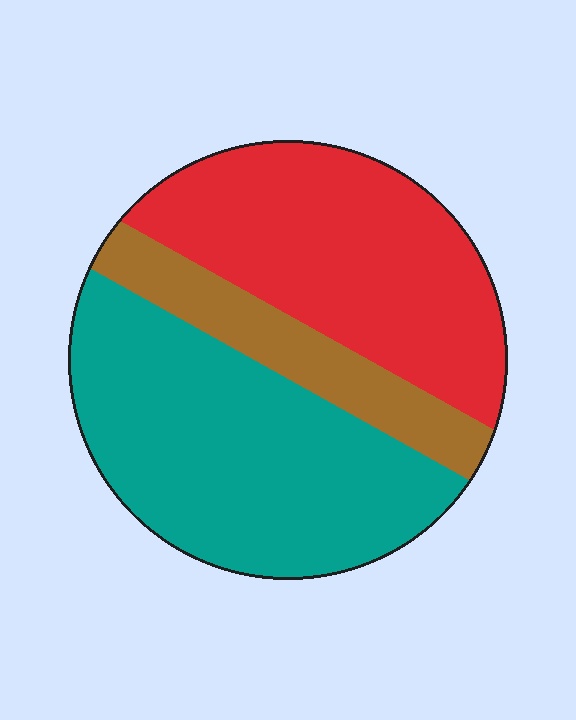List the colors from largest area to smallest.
From largest to smallest: teal, red, brown.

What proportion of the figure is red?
Red covers roughly 40% of the figure.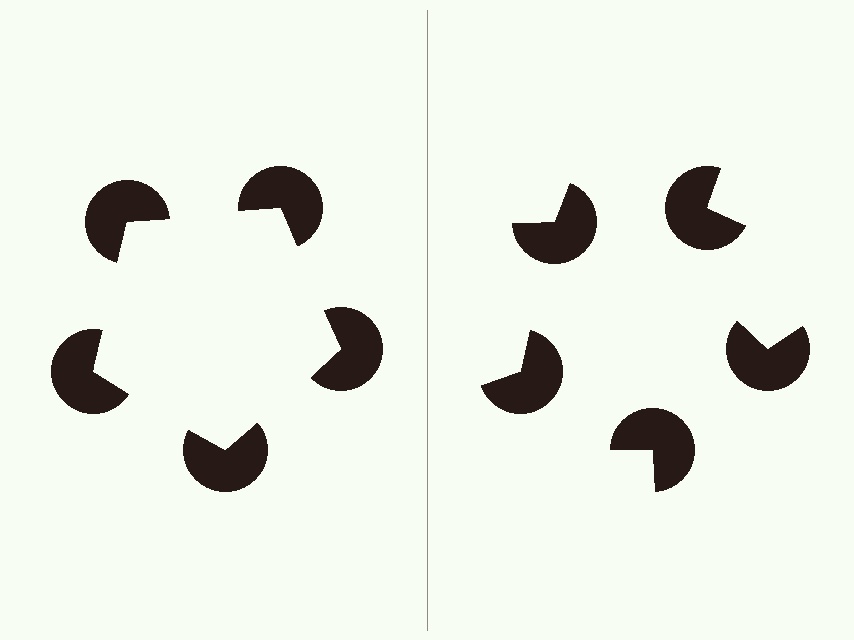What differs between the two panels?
The pac-man discs are positioned identically on both sides; only the wedge orientations differ. On the left they align to a pentagon; on the right they are misaligned.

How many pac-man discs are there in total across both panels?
10 — 5 on each side.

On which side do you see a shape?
An illusory pentagon appears on the left side. On the right side the wedge cuts are rotated, so no coherent shape forms.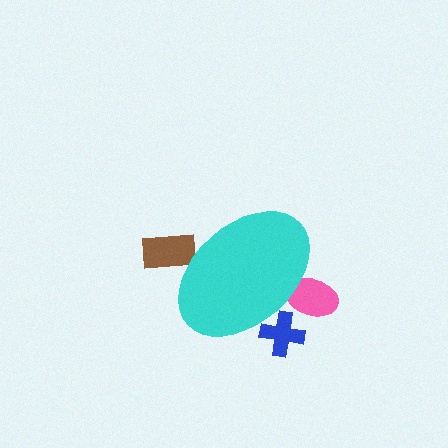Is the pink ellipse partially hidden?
Yes, the pink ellipse is partially hidden behind the cyan ellipse.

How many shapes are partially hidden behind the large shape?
3 shapes are partially hidden.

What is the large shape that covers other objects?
A cyan ellipse.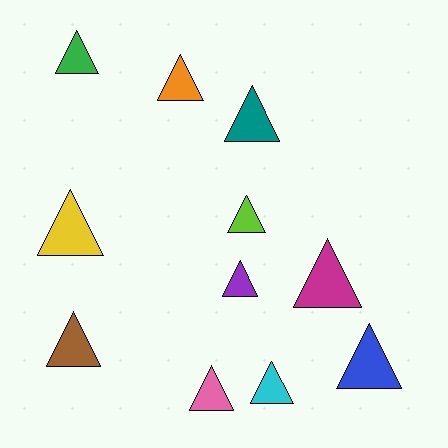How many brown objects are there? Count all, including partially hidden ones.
There is 1 brown object.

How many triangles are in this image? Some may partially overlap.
There are 11 triangles.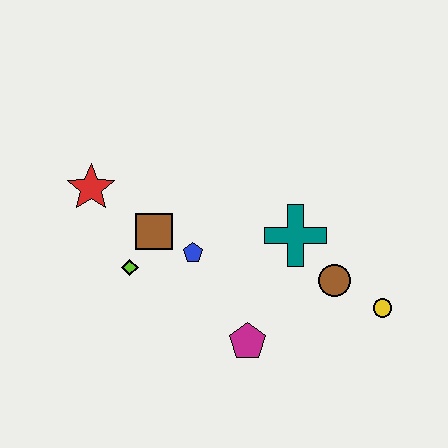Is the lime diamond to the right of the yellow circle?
No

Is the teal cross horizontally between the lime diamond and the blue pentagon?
No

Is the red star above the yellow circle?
Yes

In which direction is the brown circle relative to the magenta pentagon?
The brown circle is to the right of the magenta pentagon.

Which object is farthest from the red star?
The yellow circle is farthest from the red star.